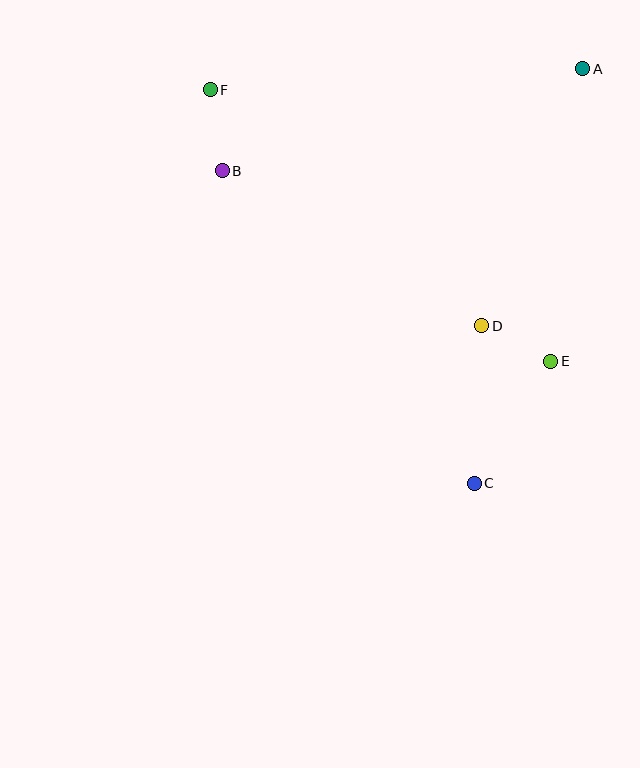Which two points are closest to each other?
Points D and E are closest to each other.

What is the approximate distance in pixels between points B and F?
The distance between B and F is approximately 82 pixels.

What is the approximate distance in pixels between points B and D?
The distance between B and D is approximately 302 pixels.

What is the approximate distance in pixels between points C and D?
The distance between C and D is approximately 157 pixels.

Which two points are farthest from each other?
Points C and F are farthest from each other.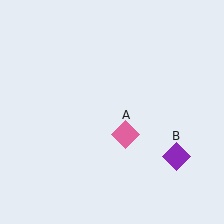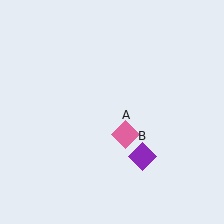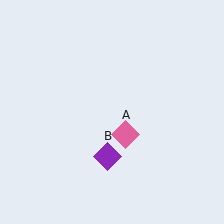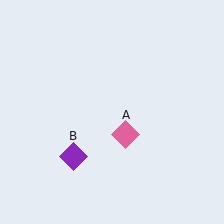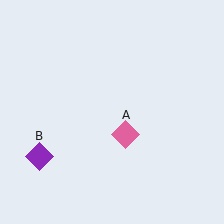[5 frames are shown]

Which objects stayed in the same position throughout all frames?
Pink diamond (object A) remained stationary.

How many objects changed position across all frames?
1 object changed position: purple diamond (object B).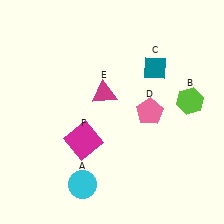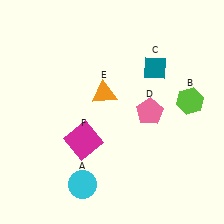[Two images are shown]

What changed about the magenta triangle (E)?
In Image 1, E is magenta. In Image 2, it changed to orange.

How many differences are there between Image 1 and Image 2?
There is 1 difference between the two images.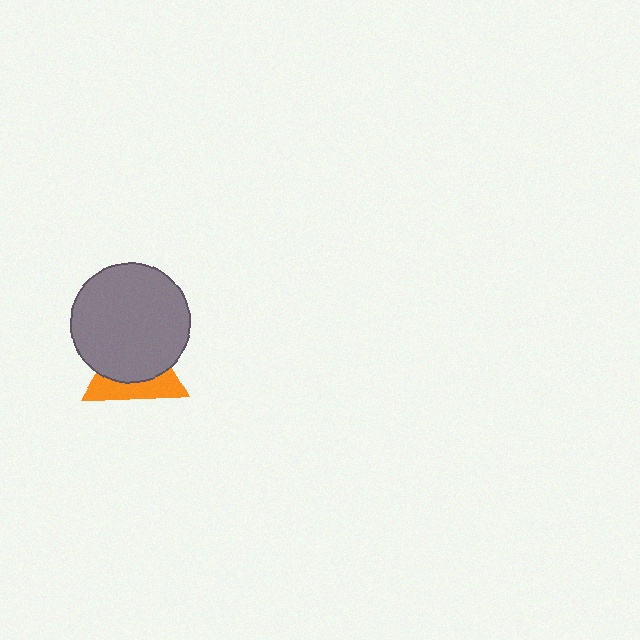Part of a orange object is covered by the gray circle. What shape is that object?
It is a triangle.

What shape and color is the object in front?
The object in front is a gray circle.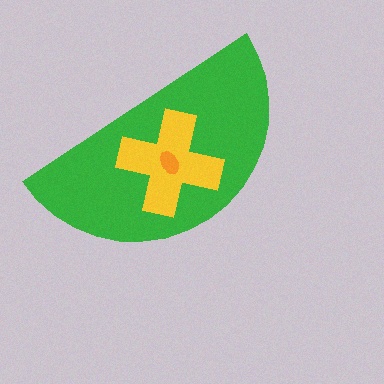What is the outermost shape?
The green semicircle.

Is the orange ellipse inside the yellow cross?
Yes.